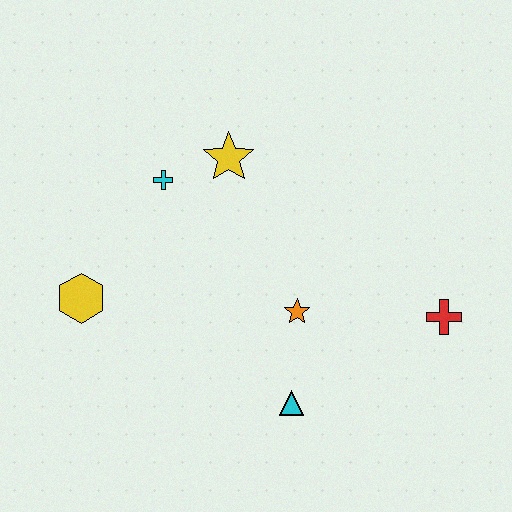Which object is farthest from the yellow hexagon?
The red cross is farthest from the yellow hexagon.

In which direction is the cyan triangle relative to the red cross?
The cyan triangle is to the left of the red cross.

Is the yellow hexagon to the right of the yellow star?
No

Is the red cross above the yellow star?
No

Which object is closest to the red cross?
The orange star is closest to the red cross.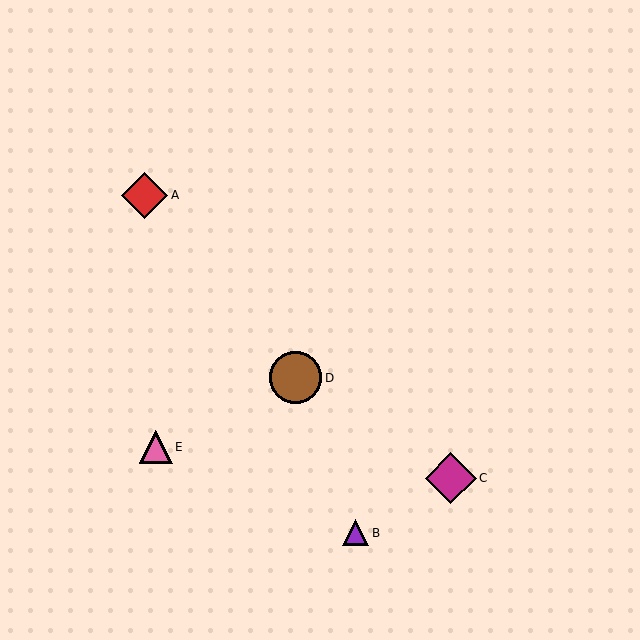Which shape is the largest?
The brown circle (labeled D) is the largest.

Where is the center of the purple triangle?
The center of the purple triangle is at (355, 533).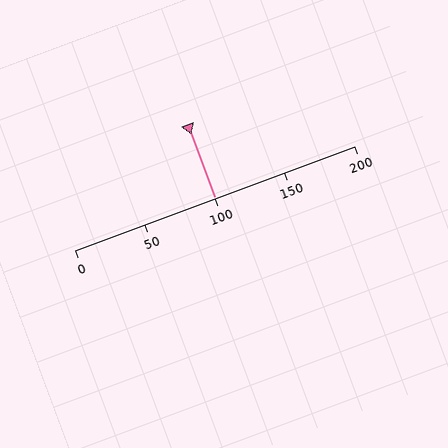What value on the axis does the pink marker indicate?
The marker indicates approximately 100.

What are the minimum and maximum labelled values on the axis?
The axis runs from 0 to 200.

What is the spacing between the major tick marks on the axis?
The major ticks are spaced 50 apart.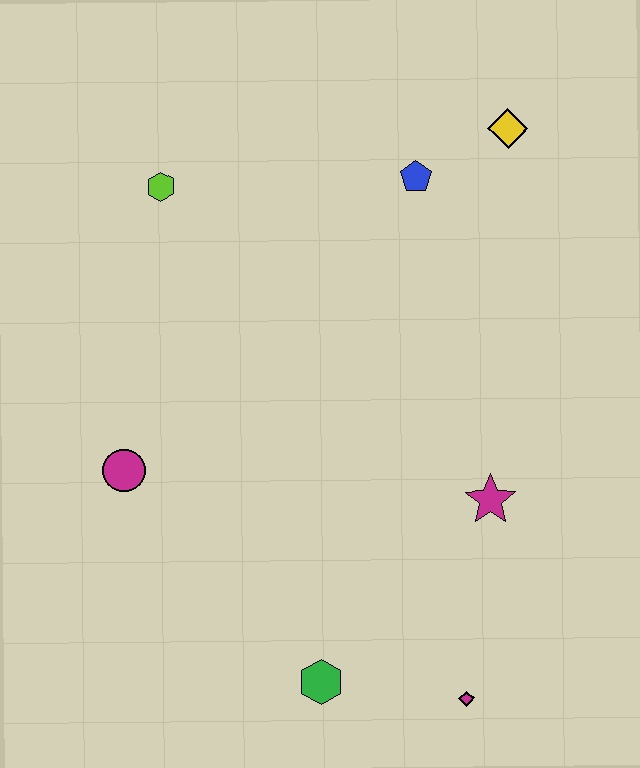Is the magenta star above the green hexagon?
Yes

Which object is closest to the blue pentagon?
The yellow diamond is closest to the blue pentagon.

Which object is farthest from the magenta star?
The lime hexagon is farthest from the magenta star.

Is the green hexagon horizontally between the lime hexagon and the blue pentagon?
Yes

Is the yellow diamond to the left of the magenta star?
No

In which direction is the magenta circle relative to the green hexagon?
The magenta circle is above the green hexagon.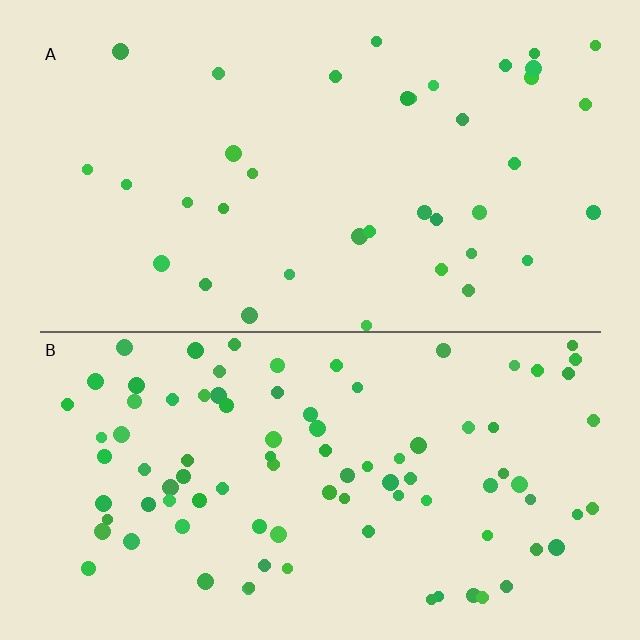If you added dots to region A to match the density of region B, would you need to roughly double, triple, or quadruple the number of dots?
Approximately double.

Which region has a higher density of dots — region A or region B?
B (the bottom).